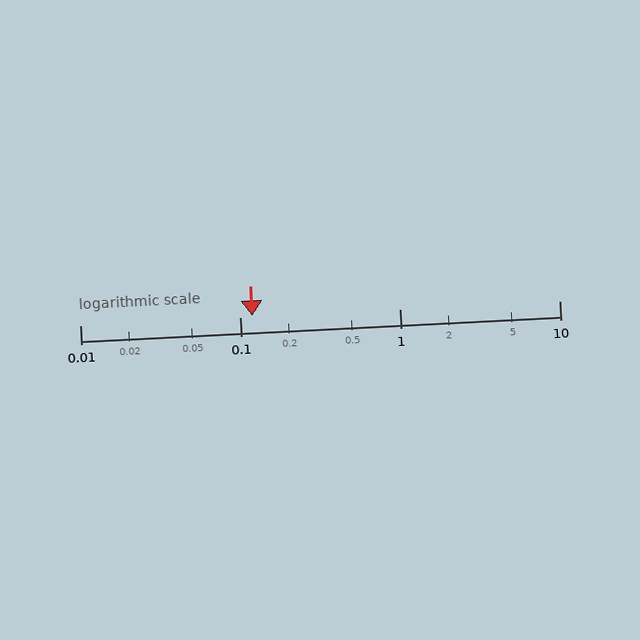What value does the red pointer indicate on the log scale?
The pointer indicates approximately 0.12.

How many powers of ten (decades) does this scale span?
The scale spans 3 decades, from 0.01 to 10.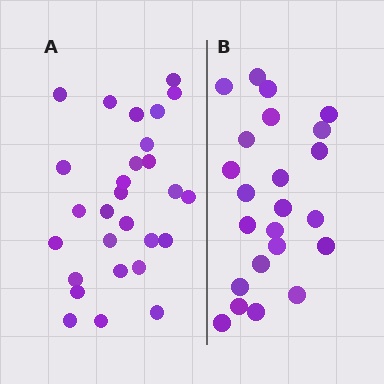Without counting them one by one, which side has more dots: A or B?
Region A (the left region) has more dots.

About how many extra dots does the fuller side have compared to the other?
Region A has about 5 more dots than region B.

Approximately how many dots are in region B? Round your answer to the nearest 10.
About 20 dots. (The exact count is 23, which rounds to 20.)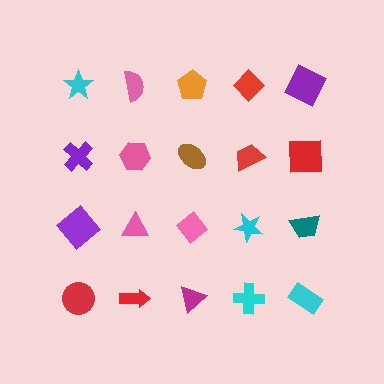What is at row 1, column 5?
A purple square.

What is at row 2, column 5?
A red square.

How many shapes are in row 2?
5 shapes.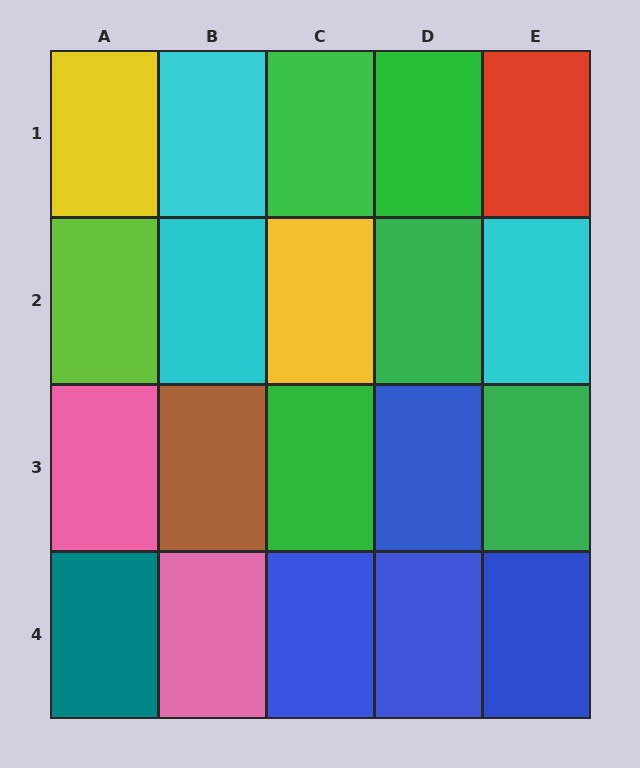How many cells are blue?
4 cells are blue.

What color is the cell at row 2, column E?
Cyan.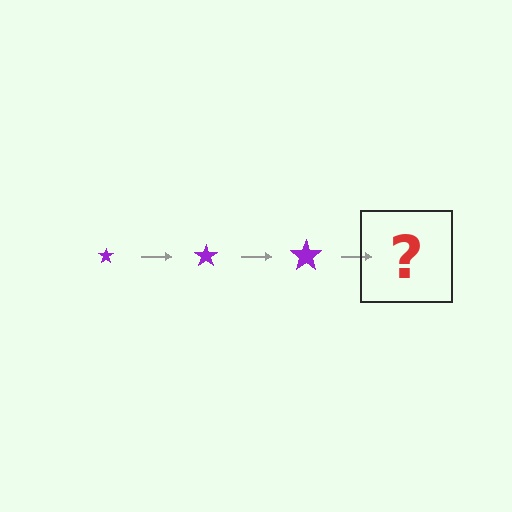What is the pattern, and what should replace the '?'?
The pattern is that the star gets progressively larger each step. The '?' should be a purple star, larger than the previous one.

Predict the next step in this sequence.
The next step is a purple star, larger than the previous one.